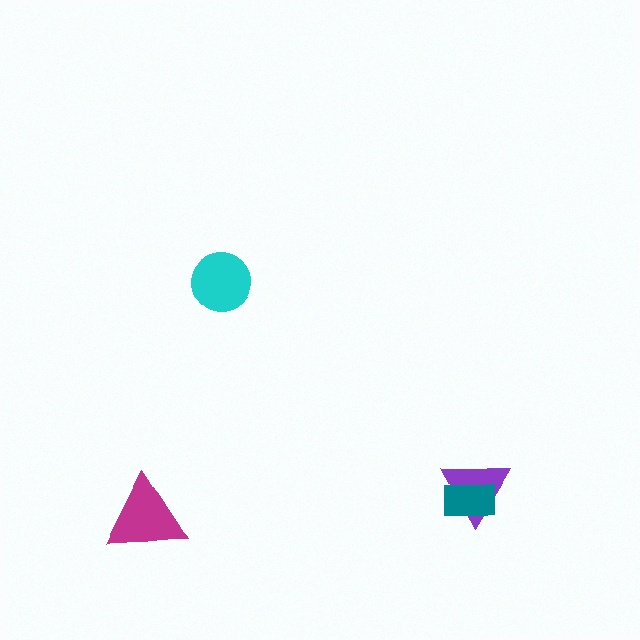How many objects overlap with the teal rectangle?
1 object overlaps with the teal rectangle.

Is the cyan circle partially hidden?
No, no other shape covers it.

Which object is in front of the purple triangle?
The teal rectangle is in front of the purple triangle.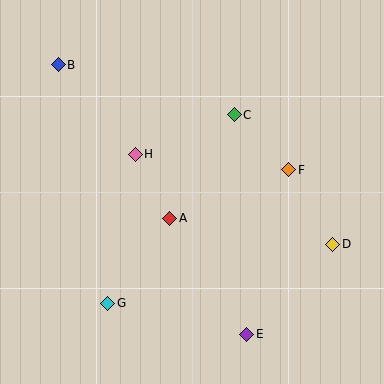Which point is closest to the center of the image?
Point A at (170, 218) is closest to the center.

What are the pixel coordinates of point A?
Point A is at (170, 218).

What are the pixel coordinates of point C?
Point C is at (234, 115).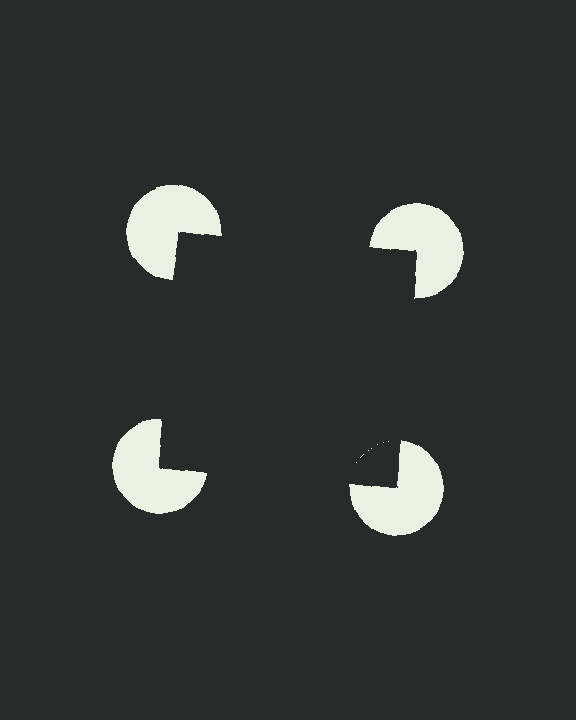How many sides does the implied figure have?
4 sides.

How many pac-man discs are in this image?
There are 4 — one at each vertex of the illusory square.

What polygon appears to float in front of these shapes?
An illusory square — its edges are inferred from the aligned wedge cuts in the pac-man discs, not physically drawn.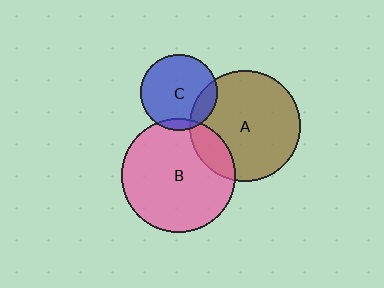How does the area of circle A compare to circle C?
Approximately 2.1 times.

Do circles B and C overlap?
Yes.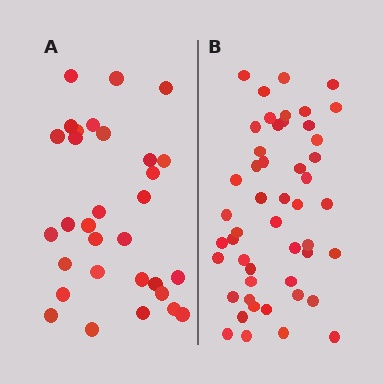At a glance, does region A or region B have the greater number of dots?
Region B (the right region) has more dots.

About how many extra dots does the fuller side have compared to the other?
Region B has approximately 20 more dots than region A.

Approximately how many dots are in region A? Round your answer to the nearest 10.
About 30 dots. (The exact count is 31, which rounds to 30.)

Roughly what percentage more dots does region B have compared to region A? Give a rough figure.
About 60% more.